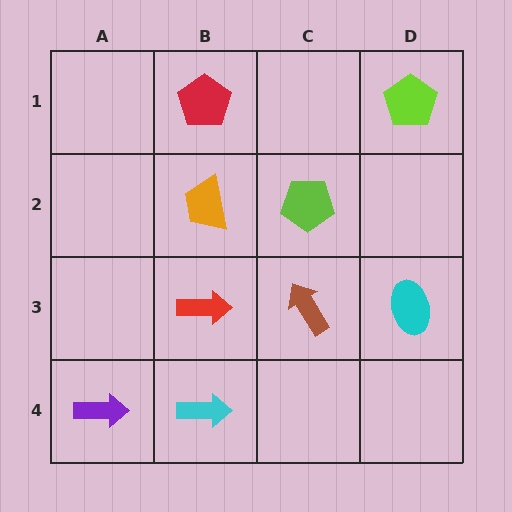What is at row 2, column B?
An orange trapezoid.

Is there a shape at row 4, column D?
No, that cell is empty.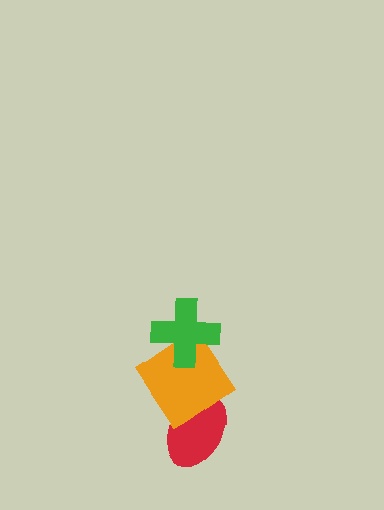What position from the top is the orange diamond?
The orange diamond is 2nd from the top.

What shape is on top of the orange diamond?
The green cross is on top of the orange diamond.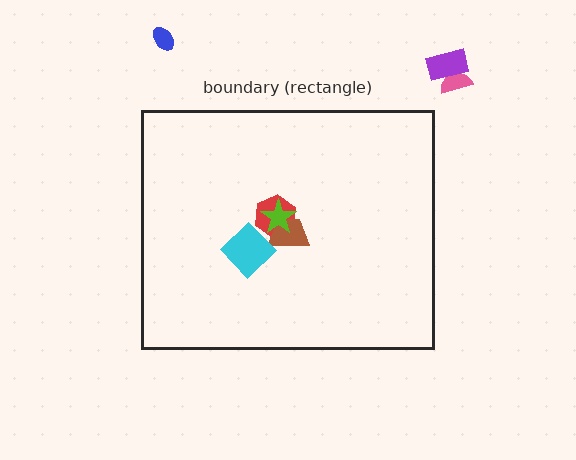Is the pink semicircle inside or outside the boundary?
Outside.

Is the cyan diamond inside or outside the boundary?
Inside.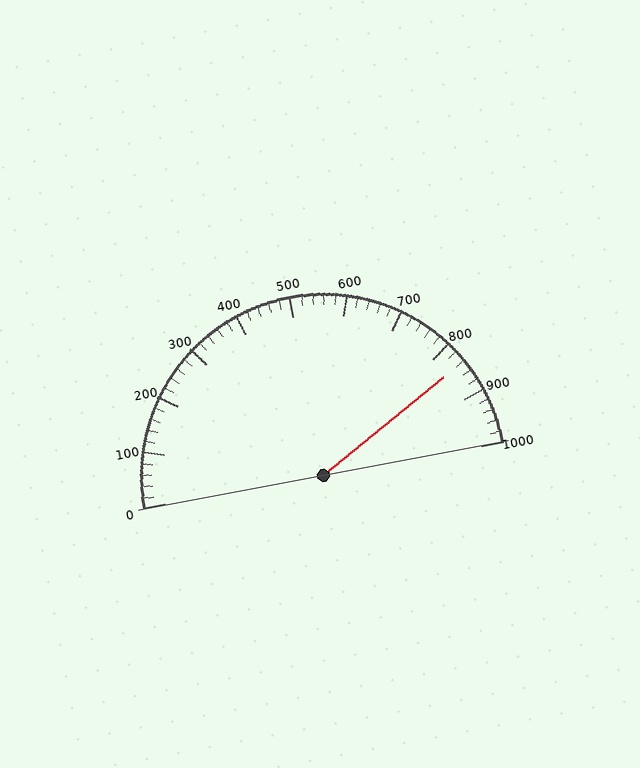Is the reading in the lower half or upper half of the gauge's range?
The reading is in the upper half of the range (0 to 1000).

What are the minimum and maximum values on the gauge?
The gauge ranges from 0 to 1000.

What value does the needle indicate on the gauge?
The needle indicates approximately 840.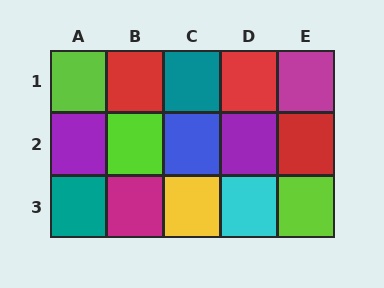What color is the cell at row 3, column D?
Cyan.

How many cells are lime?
3 cells are lime.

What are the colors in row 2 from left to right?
Purple, lime, blue, purple, red.